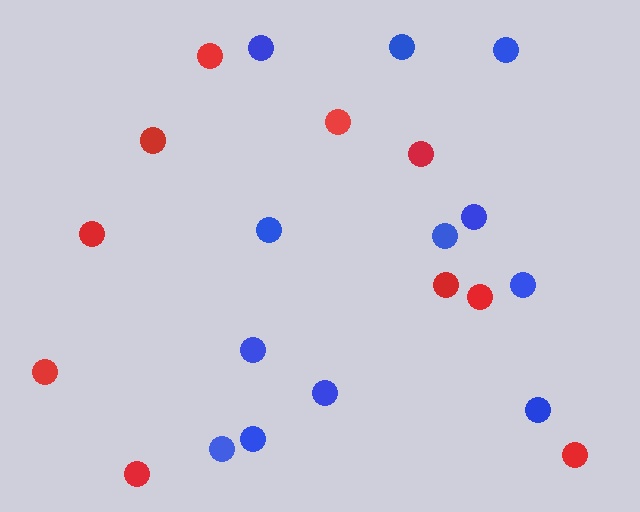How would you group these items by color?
There are 2 groups: one group of red circles (10) and one group of blue circles (12).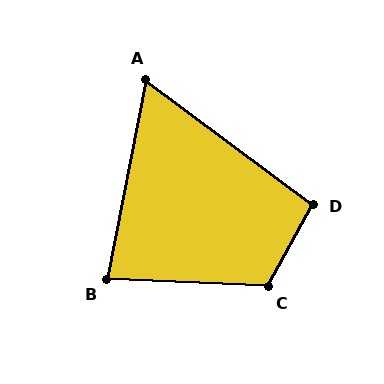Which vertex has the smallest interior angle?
A, at approximately 64 degrees.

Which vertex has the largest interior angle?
C, at approximately 116 degrees.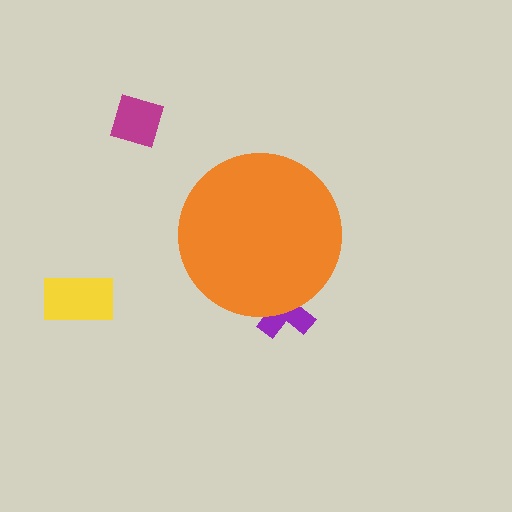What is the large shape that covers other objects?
An orange circle.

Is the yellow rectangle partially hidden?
No, the yellow rectangle is fully visible.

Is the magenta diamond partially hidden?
No, the magenta diamond is fully visible.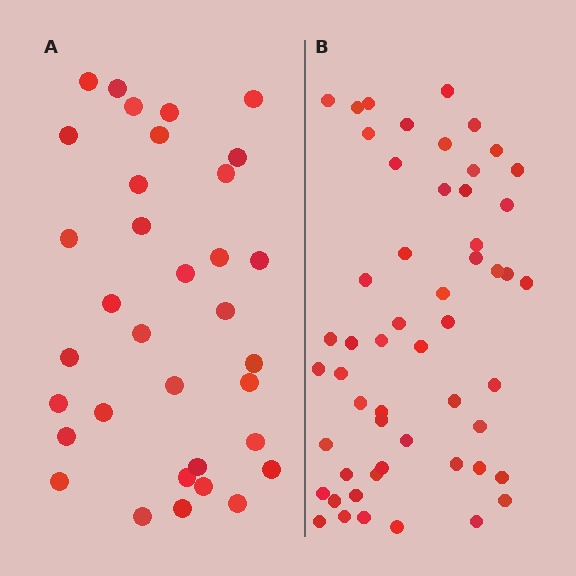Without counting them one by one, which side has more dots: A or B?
Region B (the right region) has more dots.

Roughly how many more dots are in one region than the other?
Region B has approximately 20 more dots than region A.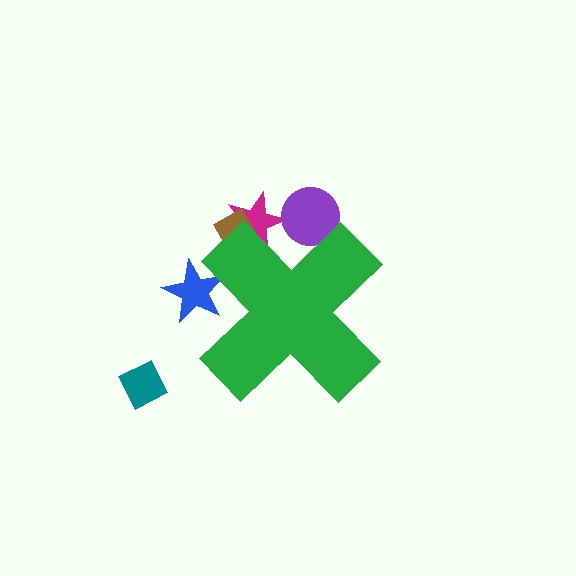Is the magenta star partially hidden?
Yes, the magenta star is partially hidden behind the green cross.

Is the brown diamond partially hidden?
Yes, the brown diamond is partially hidden behind the green cross.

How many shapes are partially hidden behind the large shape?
4 shapes are partially hidden.